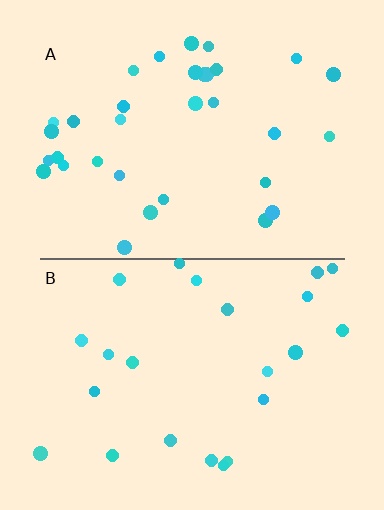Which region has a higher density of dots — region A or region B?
A (the top).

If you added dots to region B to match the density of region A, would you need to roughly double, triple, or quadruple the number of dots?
Approximately double.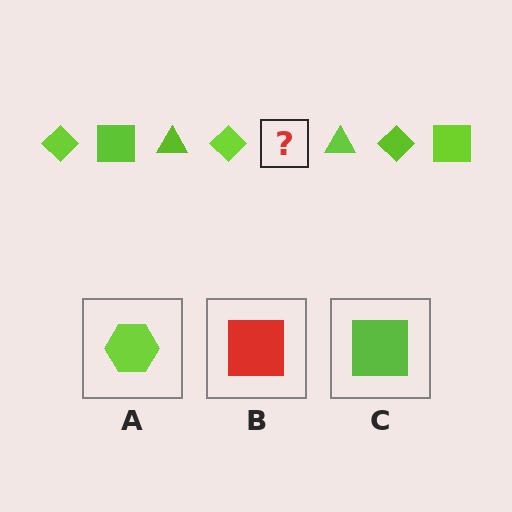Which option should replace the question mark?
Option C.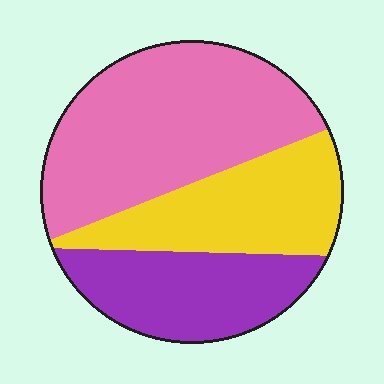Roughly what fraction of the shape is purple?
Purple takes up between a quarter and a half of the shape.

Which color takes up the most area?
Pink, at roughly 45%.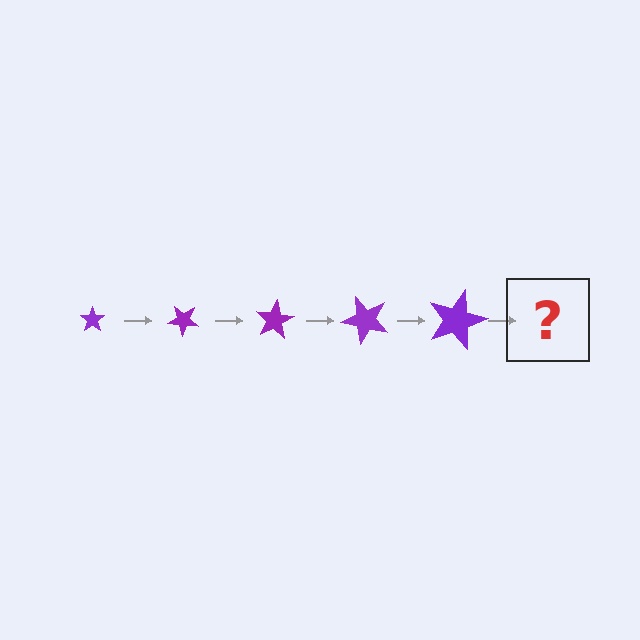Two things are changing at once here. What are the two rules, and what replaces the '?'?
The two rules are that the star grows larger each step and it rotates 40 degrees each step. The '?' should be a star, larger than the previous one and rotated 200 degrees from the start.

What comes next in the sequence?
The next element should be a star, larger than the previous one and rotated 200 degrees from the start.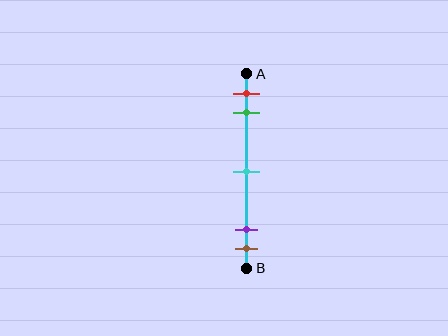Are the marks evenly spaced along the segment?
No, the marks are not evenly spaced.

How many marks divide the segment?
There are 5 marks dividing the segment.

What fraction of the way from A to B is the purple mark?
The purple mark is approximately 80% (0.8) of the way from A to B.